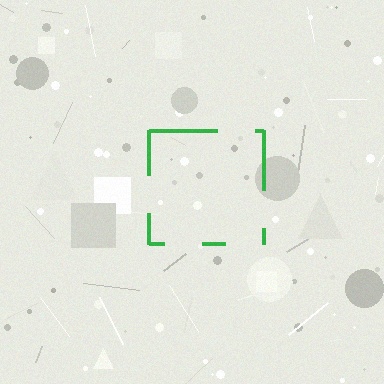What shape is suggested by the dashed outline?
The dashed outline suggests a square.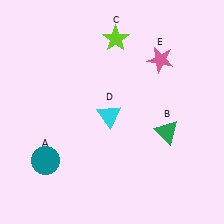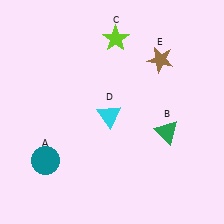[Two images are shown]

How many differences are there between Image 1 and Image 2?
There is 1 difference between the two images.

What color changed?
The star (E) changed from pink in Image 1 to brown in Image 2.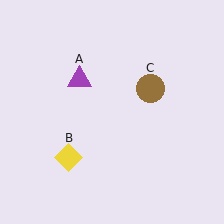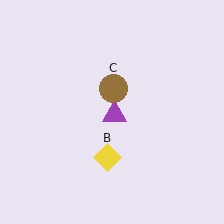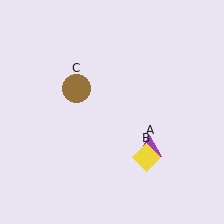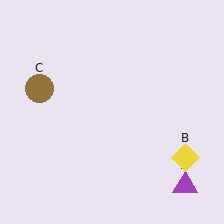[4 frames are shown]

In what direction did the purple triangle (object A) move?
The purple triangle (object A) moved down and to the right.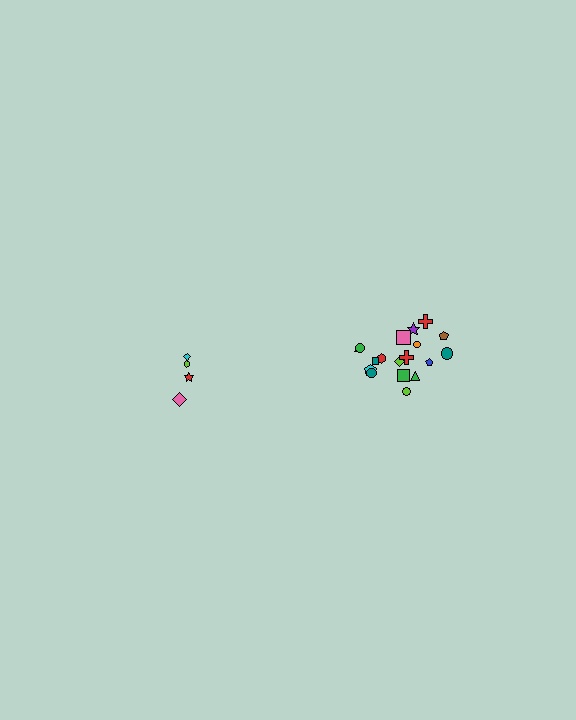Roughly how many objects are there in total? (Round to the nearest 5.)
Roughly 20 objects in total.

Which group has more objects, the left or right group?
The right group.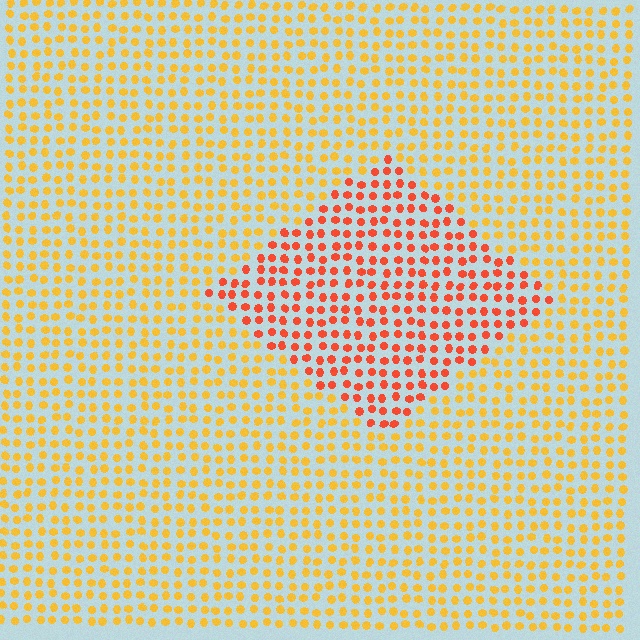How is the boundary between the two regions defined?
The boundary is defined purely by a slight shift in hue (about 36 degrees). Spacing, size, and orientation are identical on both sides.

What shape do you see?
I see a diamond.